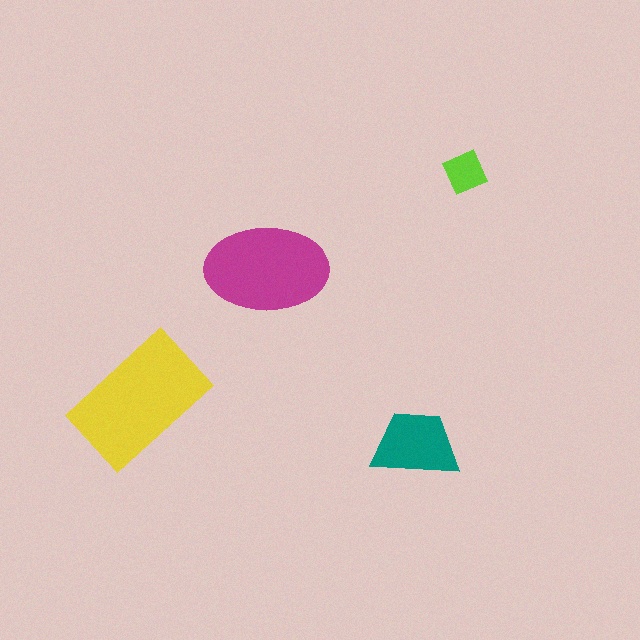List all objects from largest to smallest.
The yellow rectangle, the magenta ellipse, the teal trapezoid, the lime diamond.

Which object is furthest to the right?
The lime diamond is rightmost.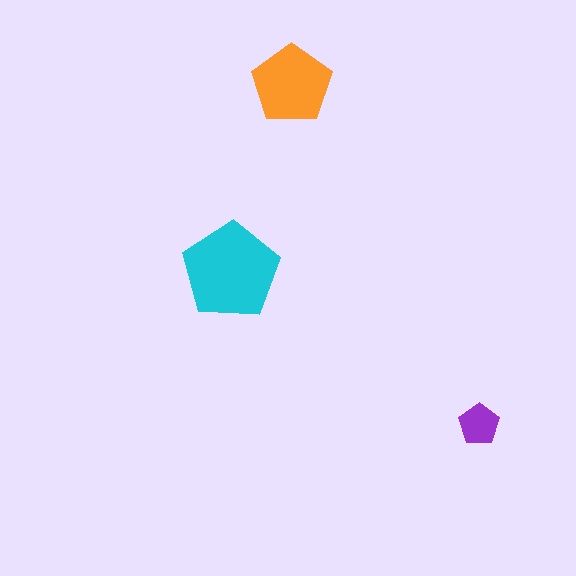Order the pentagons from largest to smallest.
the cyan one, the orange one, the purple one.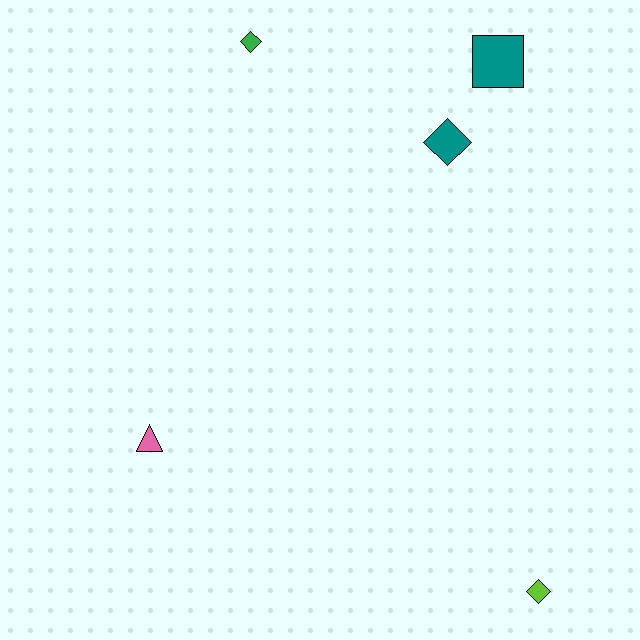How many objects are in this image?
There are 5 objects.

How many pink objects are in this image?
There is 1 pink object.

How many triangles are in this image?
There is 1 triangle.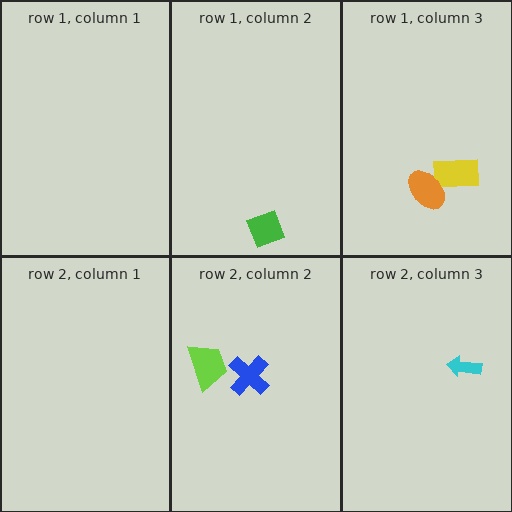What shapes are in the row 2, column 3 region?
The cyan arrow.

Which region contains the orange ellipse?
The row 1, column 3 region.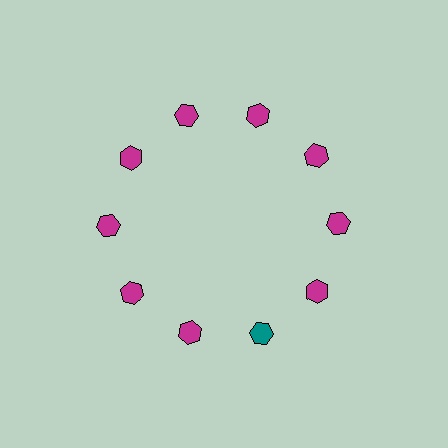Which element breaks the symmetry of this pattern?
The teal hexagon at roughly the 5 o'clock position breaks the symmetry. All other shapes are magenta hexagons.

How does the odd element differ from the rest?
It has a different color: teal instead of magenta.